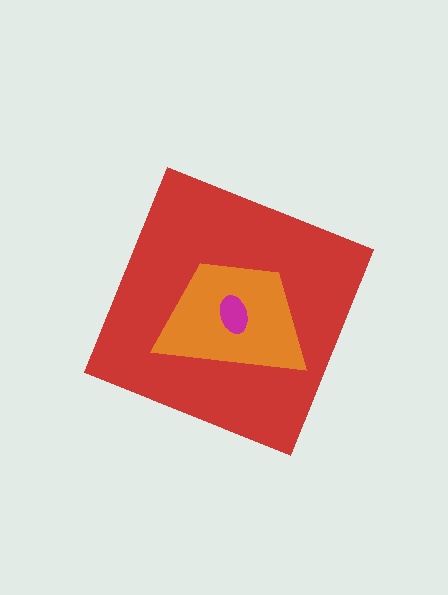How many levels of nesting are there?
3.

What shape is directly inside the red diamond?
The orange trapezoid.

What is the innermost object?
The magenta ellipse.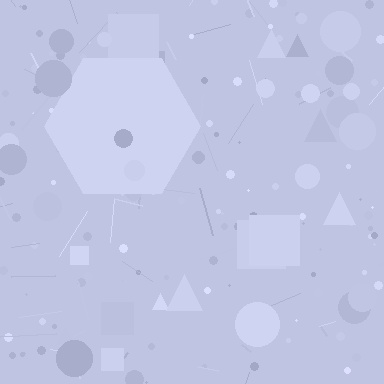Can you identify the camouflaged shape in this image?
The camouflaged shape is a hexagon.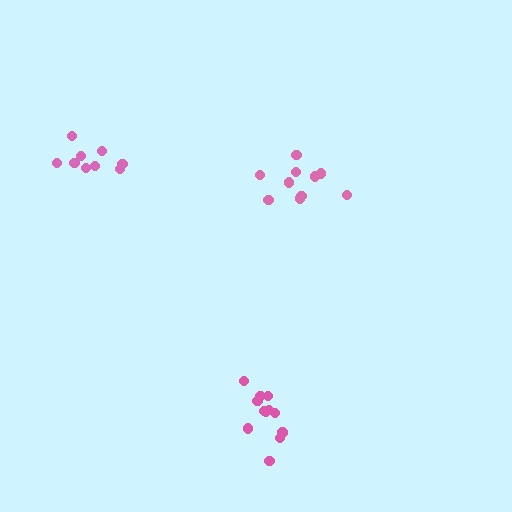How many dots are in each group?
Group 1: 10 dots, Group 2: 12 dots, Group 3: 9 dots (31 total).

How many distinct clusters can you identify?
There are 3 distinct clusters.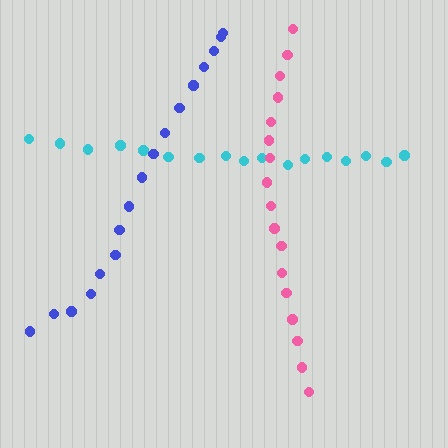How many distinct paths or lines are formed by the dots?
There are 3 distinct paths.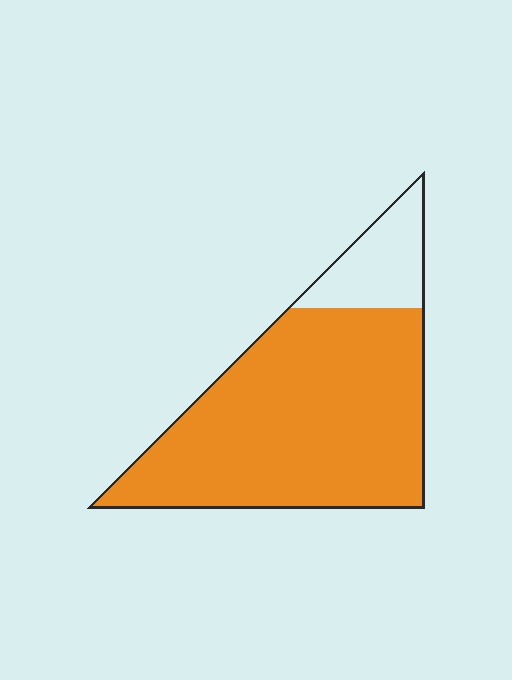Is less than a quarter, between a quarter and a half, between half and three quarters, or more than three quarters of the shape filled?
More than three quarters.